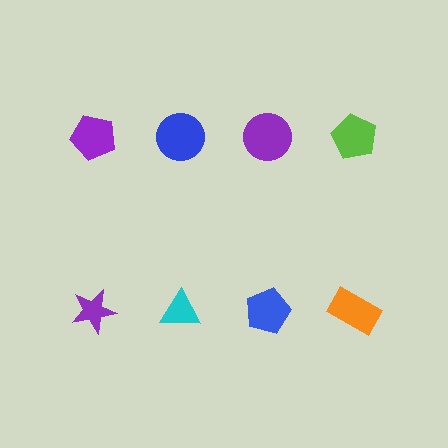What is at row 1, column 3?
A purple circle.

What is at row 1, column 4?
A lime pentagon.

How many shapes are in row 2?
4 shapes.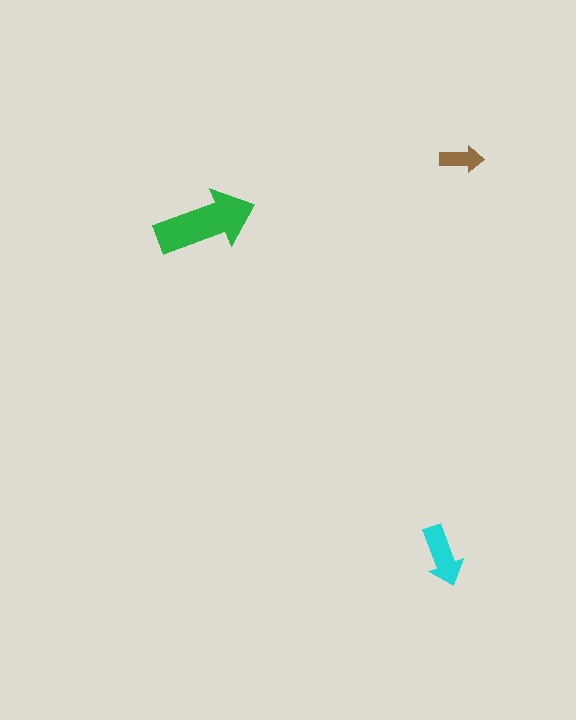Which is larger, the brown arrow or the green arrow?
The green one.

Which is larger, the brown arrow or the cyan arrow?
The cyan one.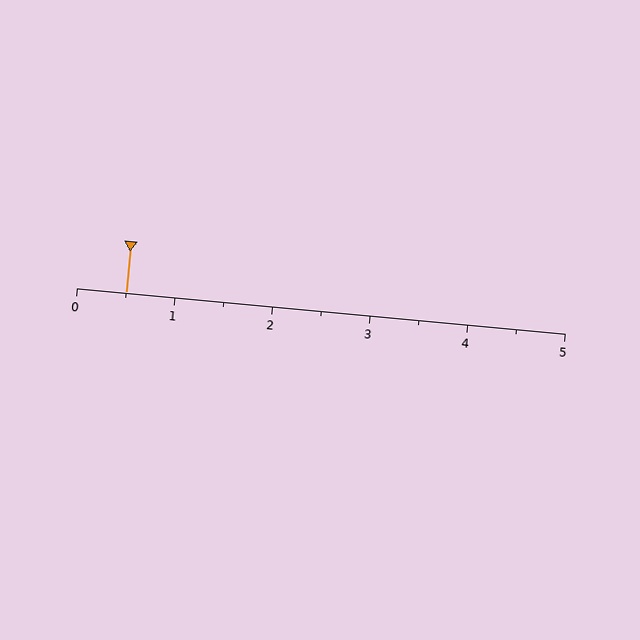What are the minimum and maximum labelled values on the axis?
The axis runs from 0 to 5.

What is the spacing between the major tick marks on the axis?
The major ticks are spaced 1 apart.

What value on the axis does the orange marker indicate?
The marker indicates approximately 0.5.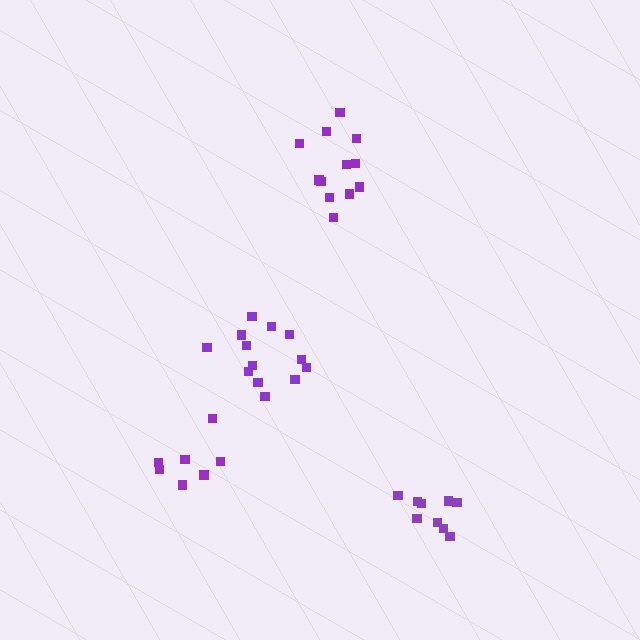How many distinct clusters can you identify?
There are 4 distinct clusters.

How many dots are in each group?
Group 1: 12 dots, Group 2: 13 dots, Group 3: 9 dots, Group 4: 7 dots (41 total).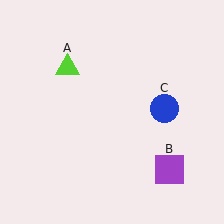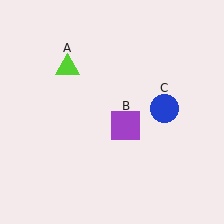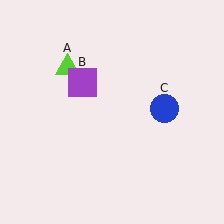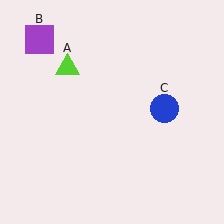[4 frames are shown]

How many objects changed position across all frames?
1 object changed position: purple square (object B).